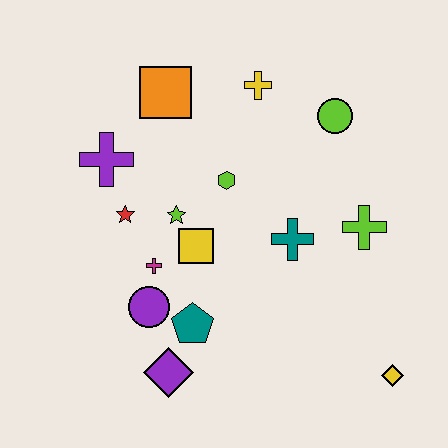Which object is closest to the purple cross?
The red star is closest to the purple cross.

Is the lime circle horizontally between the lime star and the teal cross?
No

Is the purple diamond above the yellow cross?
No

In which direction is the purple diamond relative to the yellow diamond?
The purple diamond is to the left of the yellow diamond.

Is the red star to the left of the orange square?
Yes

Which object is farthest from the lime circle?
The purple diamond is farthest from the lime circle.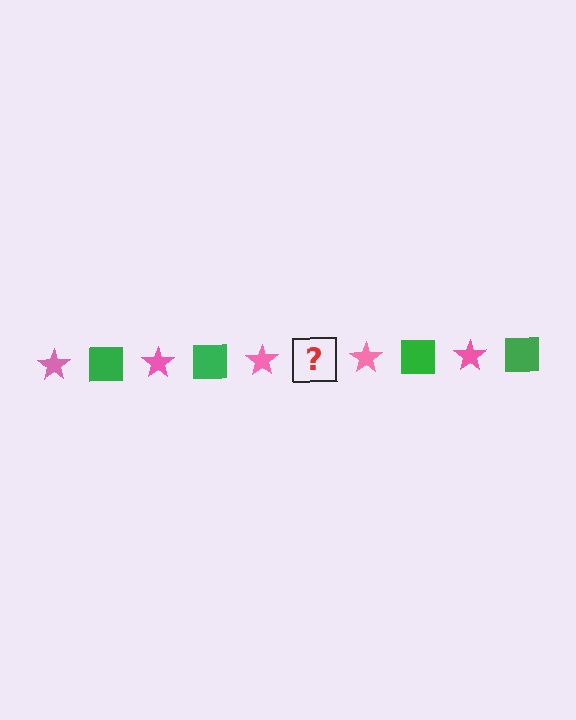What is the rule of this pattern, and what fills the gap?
The rule is that the pattern alternates between pink star and green square. The gap should be filled with a green square.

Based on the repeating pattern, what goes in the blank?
The blank should be a green square.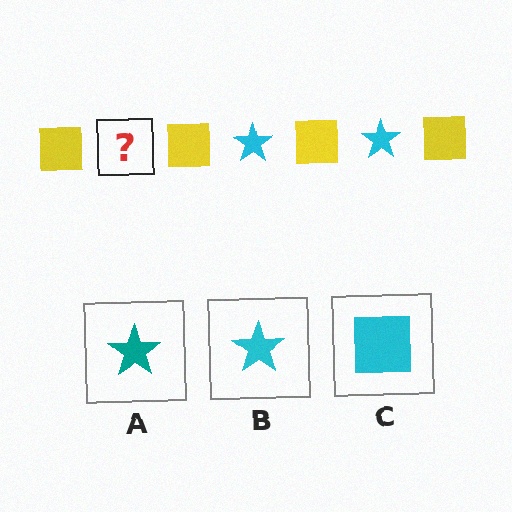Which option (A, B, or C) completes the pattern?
B.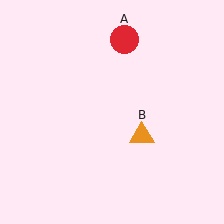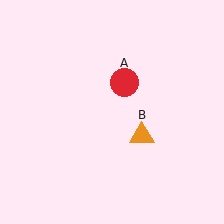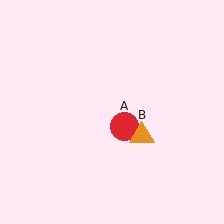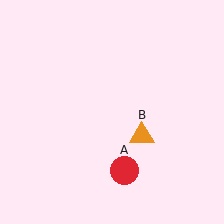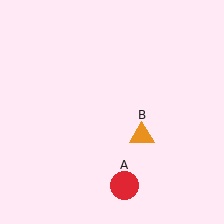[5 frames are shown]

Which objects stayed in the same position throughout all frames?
Orange triangle (object B) remained stationary.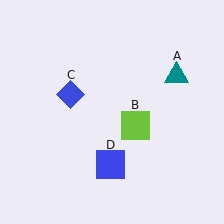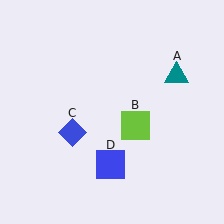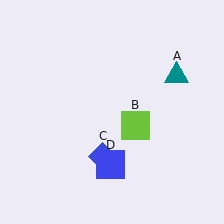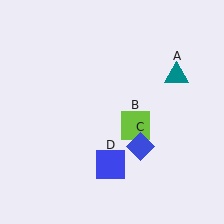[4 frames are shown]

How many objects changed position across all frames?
1 object changed position: blue diamond (object C).